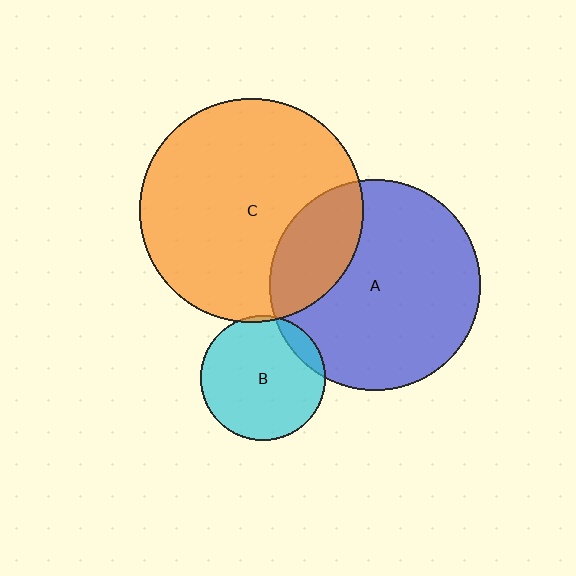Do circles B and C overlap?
Yes.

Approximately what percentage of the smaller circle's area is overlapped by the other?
Approximately 5%.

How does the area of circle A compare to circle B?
Approximately 2.8 times.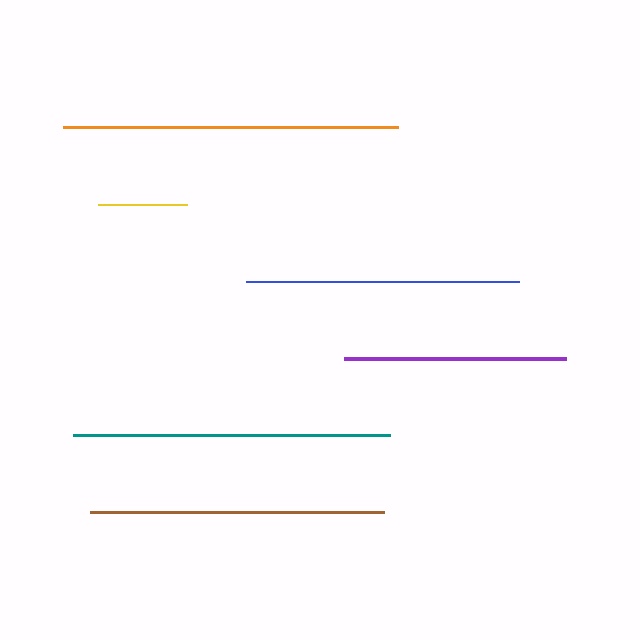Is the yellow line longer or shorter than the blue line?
The blue line is longer than the yellow line.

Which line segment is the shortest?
The yellow line is the shortest at approximately 89 pixels.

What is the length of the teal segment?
The teal segment is approximately 318 pixels long.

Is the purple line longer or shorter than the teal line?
The teal line is longer than the purple line.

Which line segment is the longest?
The orange line is the longest at approximately 335 pixels.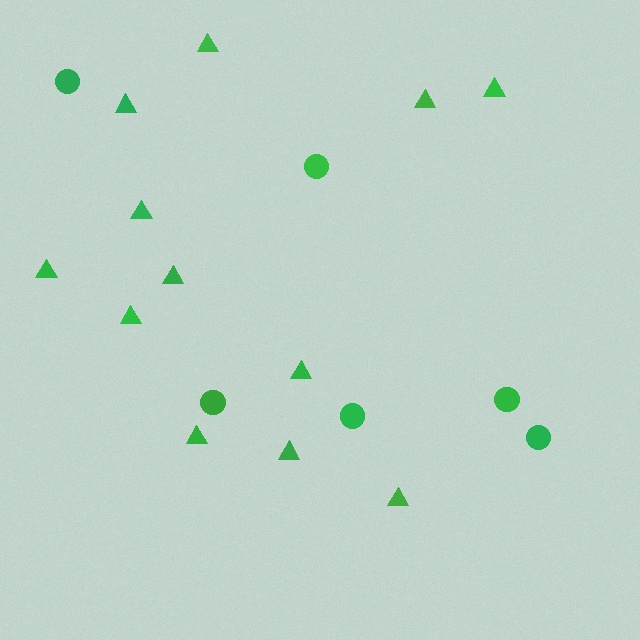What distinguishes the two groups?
There are 2 groups: one group of circles (6) and one group of triangles (12).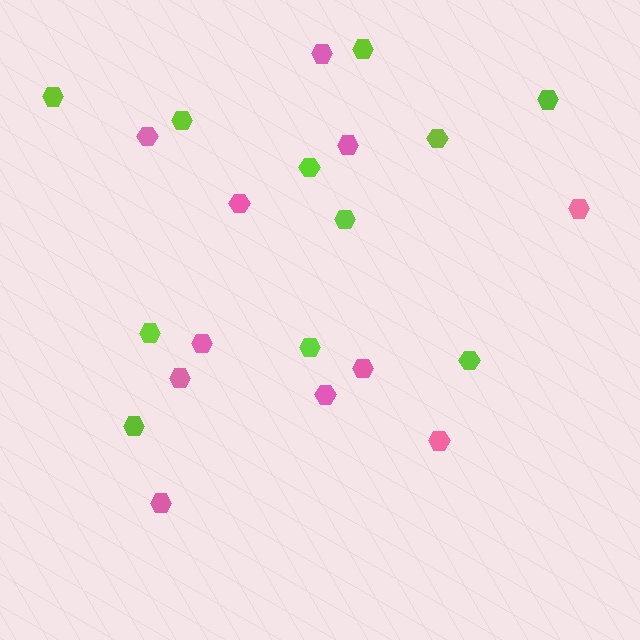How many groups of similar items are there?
There are 2 groups: one group of lime hexagons (11) and one group of pink hexagons (11).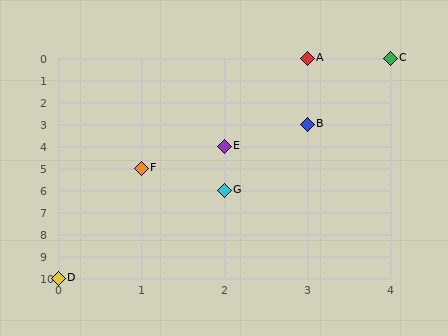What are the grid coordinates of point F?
Point F is at grid coordinates (1, 5).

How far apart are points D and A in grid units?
Points D and A are 3 columns and 10 rows apart (about 10.4 grid units diagonally).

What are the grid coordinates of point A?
Point A is at grid coordinates (3, 0).